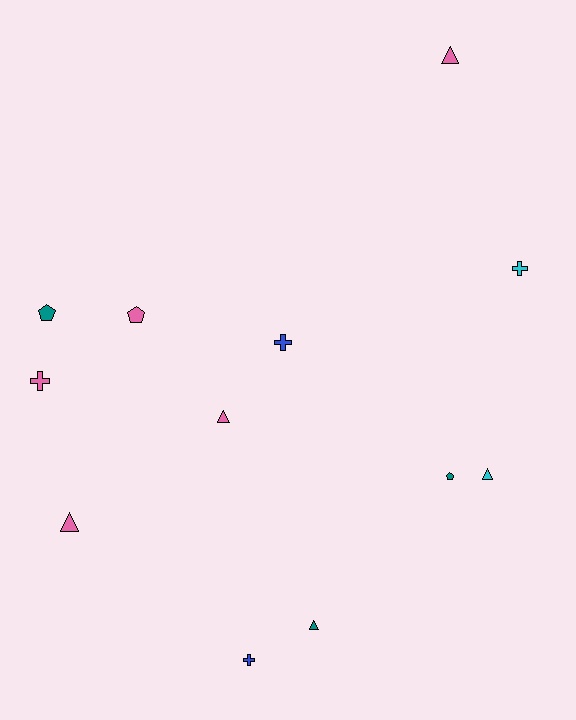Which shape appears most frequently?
Triangle, with 5 objects.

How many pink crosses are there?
There is 1 pink cross.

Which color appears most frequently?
Pink, with 5 objects.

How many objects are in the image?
There are 12 objects.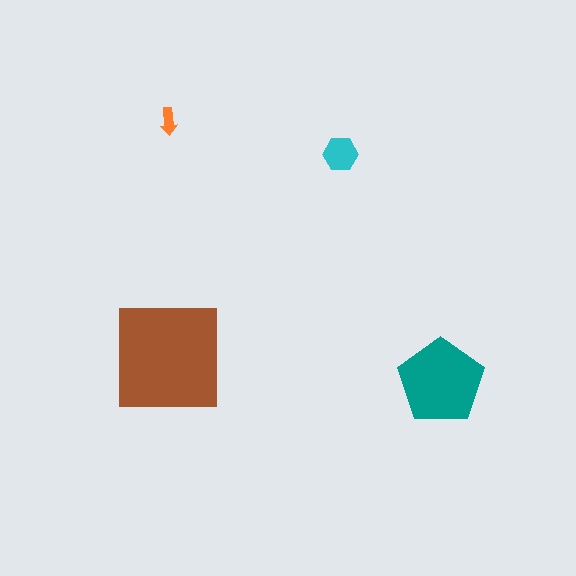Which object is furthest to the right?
The teal pentagon is rightmost.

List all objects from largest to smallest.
The brown square, the teal pentagon, the cyan hexagon, the orange arrow.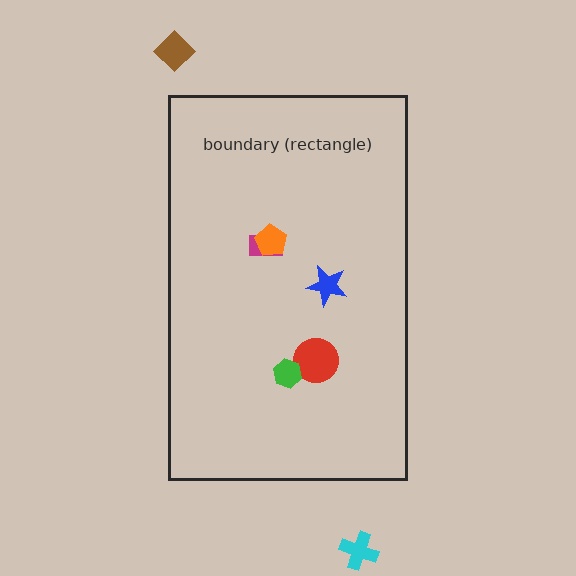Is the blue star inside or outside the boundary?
Inside.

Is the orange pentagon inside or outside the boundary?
Inside.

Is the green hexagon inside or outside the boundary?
Inside.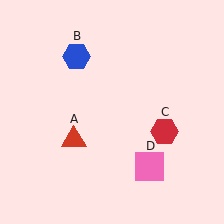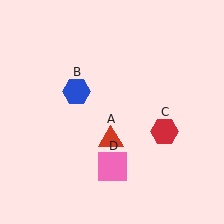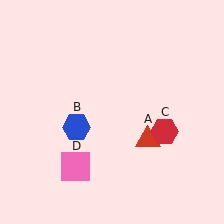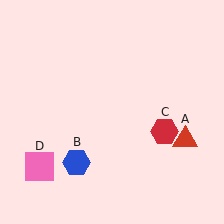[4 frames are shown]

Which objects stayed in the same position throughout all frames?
Red hexagon (object C) remained stationary.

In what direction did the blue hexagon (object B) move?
The blue hexagon (object B) moved down.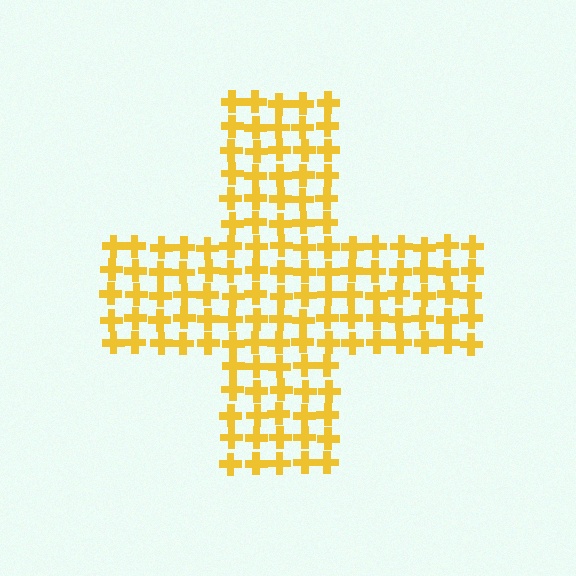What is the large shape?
The large shape is a cross.